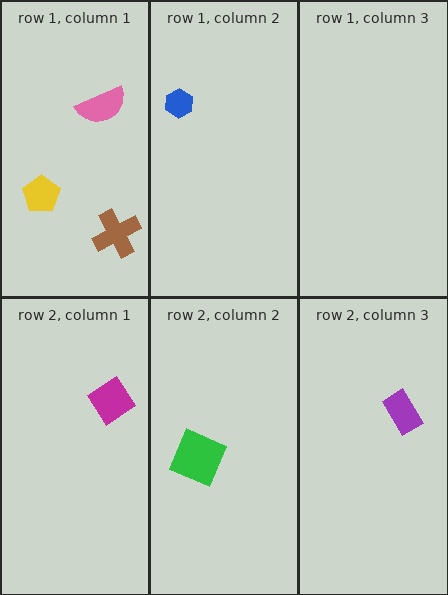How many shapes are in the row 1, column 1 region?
3.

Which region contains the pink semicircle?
The row 1, column 1 region.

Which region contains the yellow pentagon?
The row 1, column 1 region.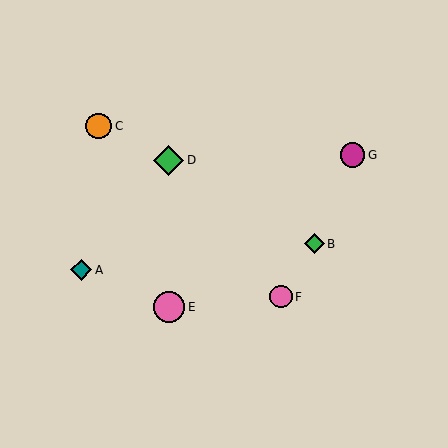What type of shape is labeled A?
Shape A is a teal diamond.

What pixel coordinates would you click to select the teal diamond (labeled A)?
Click at (81, 270) to select the teal diamond A.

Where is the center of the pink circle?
The center of the pink circle is at (169, 307).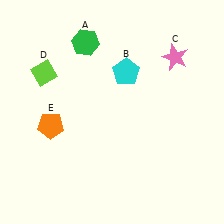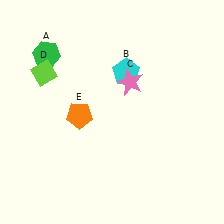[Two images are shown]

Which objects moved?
The objects that moved are: the green hexagon (A), the pink star (C), the orange pentagon (E).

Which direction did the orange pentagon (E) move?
The orange pentagon (E) moved right.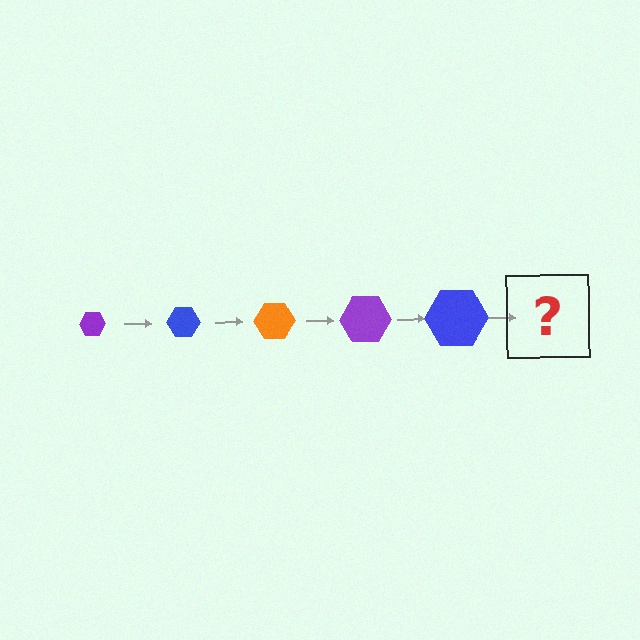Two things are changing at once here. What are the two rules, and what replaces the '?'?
The two rules are that the hexagon grows larger each step and the color cycles through purple, blue, and orange. The '?' should be an orange hexagon, larger than the previous one.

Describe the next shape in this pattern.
It should be an orange hexagon, larger than the previous one.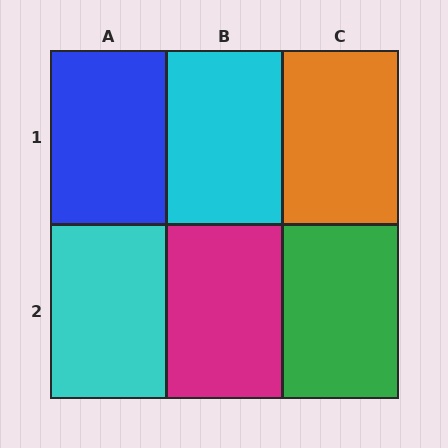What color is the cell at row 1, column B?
Cyan.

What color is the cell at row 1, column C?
Orange.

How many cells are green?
1 cell is green.